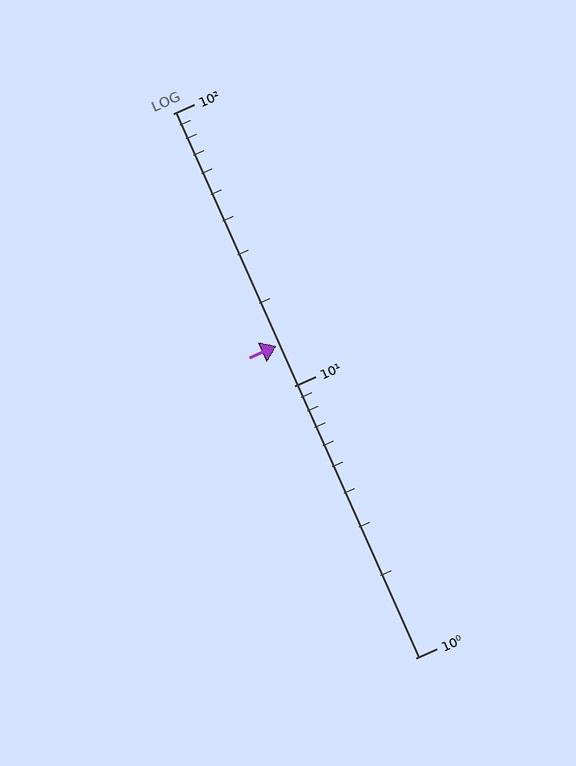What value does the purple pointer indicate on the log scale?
The pointer indicates approximately 14.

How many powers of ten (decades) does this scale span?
The scale spans 2 decades, from 1 to 100.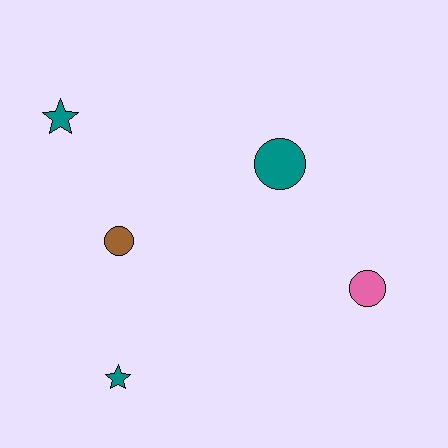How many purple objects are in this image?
There are no purple objects.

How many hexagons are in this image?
There are no hexagons.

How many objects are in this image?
There are 5 objects.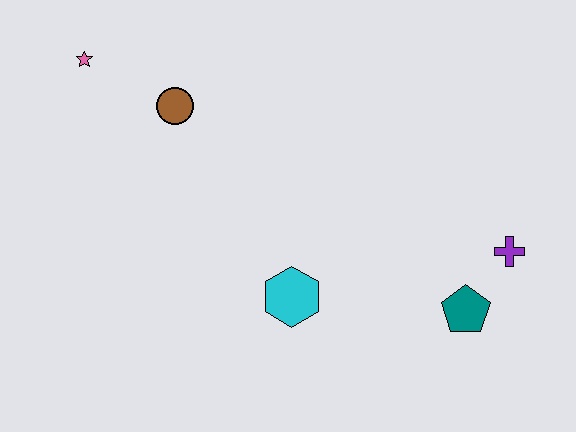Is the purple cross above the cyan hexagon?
Yes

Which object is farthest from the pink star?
The purple cross is farthest from the pink star.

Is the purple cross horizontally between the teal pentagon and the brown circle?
No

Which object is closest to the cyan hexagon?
The teal pentagon is closest to the cyan hexagon.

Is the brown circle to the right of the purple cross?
No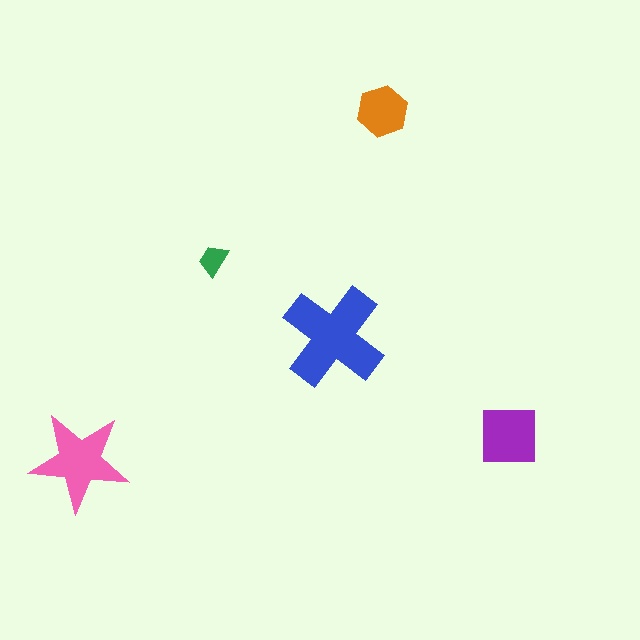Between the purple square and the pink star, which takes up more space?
The pink star.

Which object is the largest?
The blue cross.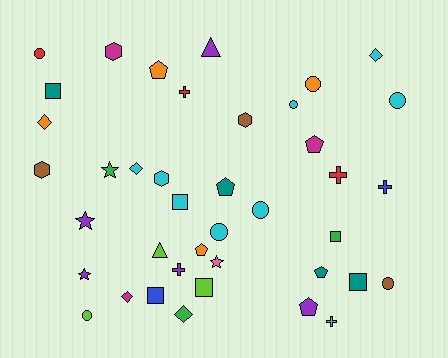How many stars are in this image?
There are 4 stars.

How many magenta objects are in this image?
There are 3 magenta objects.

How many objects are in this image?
There are 40 objects.